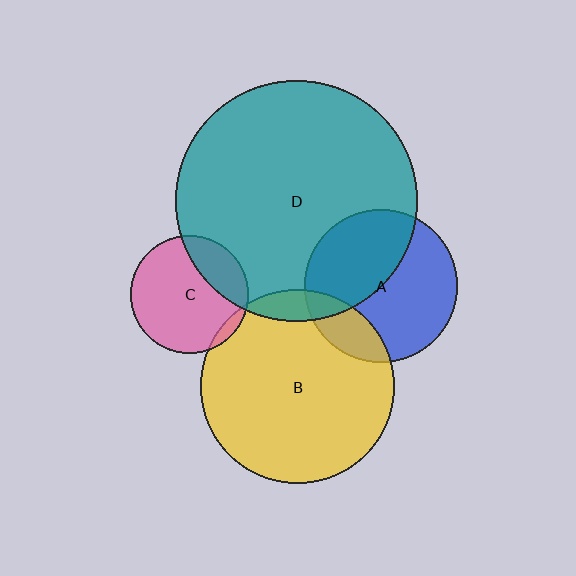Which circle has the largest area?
Circle D (teal).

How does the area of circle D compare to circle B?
Approximately 1.6 times.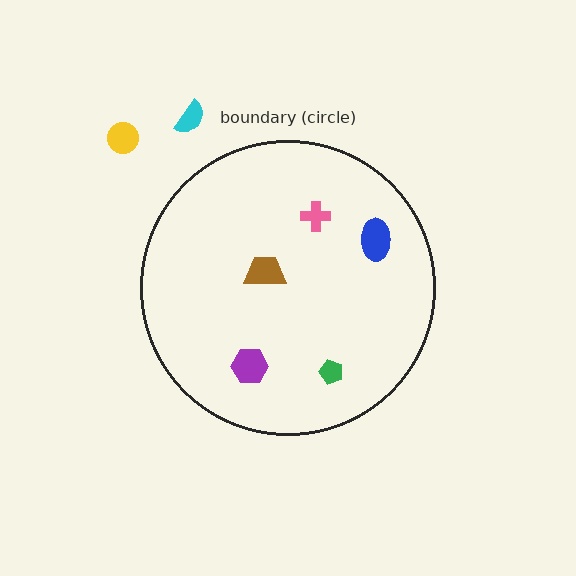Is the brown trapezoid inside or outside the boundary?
Inside.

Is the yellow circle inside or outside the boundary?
Outside.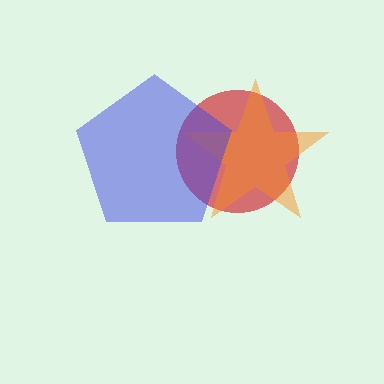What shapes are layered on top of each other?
The layered shapes are: a red circle, an orange star, a blue pentagon.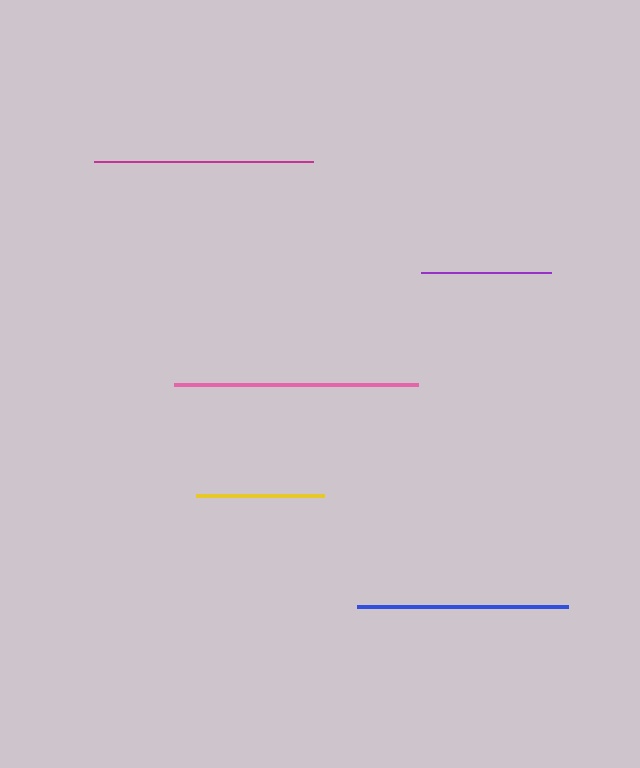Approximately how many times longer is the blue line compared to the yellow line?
The blue line is approximately 1.6 times the length of the yellow line.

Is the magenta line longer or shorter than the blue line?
The magenta line is longer than the blue line.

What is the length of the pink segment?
The pink segment is approximately 244 pixels long.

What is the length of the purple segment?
The purple segment is approximately 130 pixels long.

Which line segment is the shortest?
The yellow line is the shortest at approximately 128 pixels.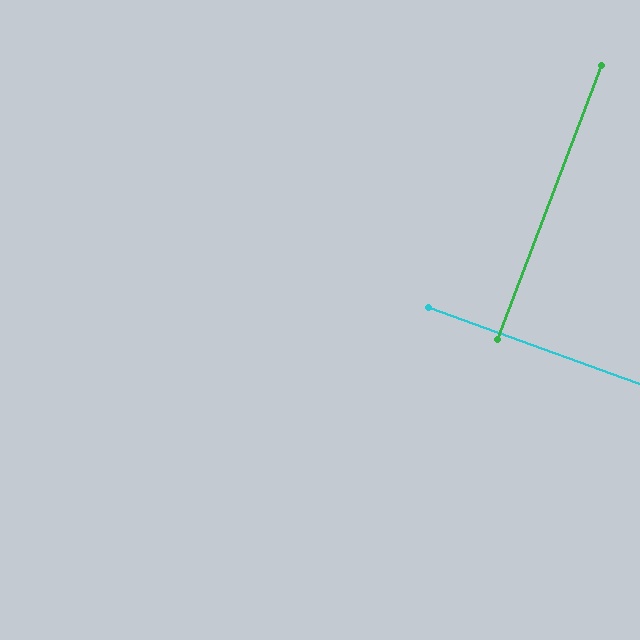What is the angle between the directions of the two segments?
Approximately 89 degrees.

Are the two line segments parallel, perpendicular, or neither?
Perpendicular — they meet at approximately 89°.